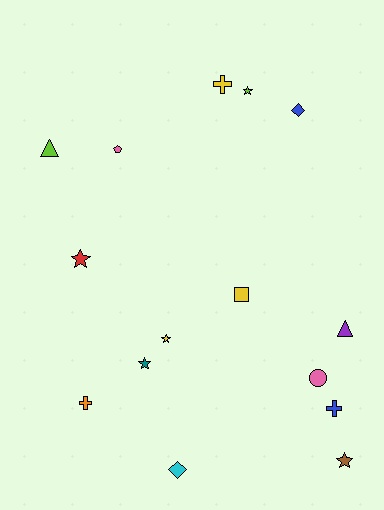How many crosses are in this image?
There are 3 crosses.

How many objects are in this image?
There are 15 objects.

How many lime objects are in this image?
There are 2 lime objects.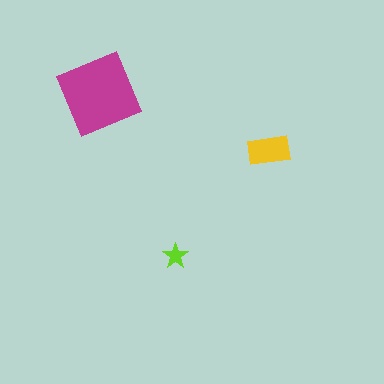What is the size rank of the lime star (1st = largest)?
3rd.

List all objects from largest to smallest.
The magenta square, the yellow rectangle, the lime star.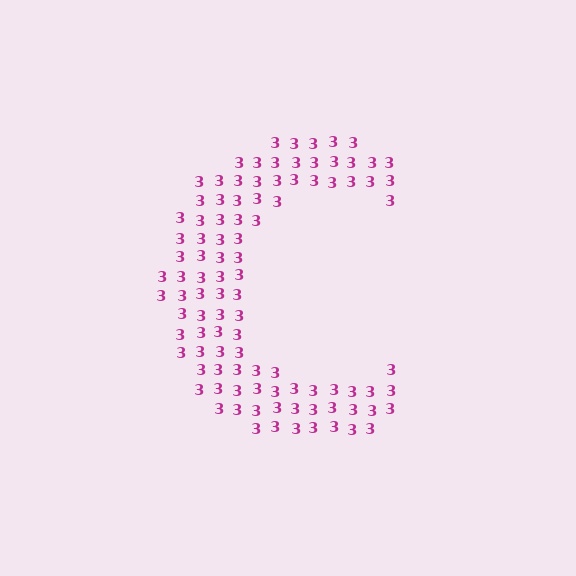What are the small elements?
The small elements are digit 3's.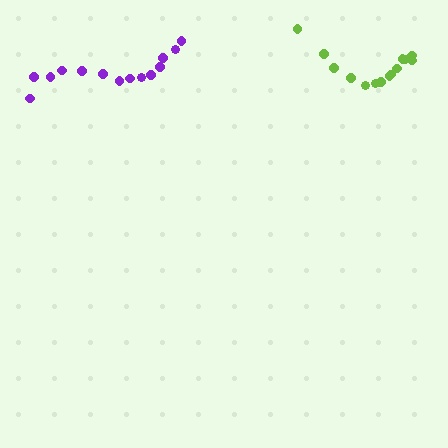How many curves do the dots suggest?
There are 2 distinct paths.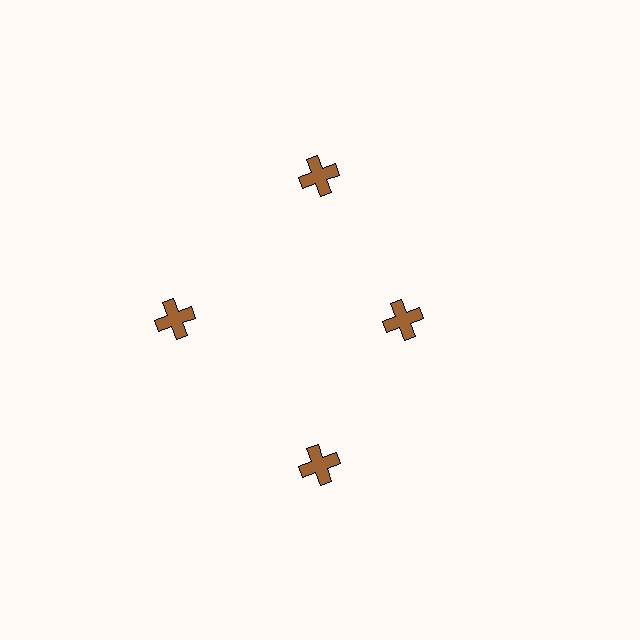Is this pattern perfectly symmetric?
No. The 4 brown crosses are arranged in a ring, but one element near the 3 o'clock position is pulled inward toward the center, breaking the 4-fold rotational symmetry.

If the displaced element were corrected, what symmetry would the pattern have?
It would have 4-fold rotational symmetry — the pattern would map onto itself every 90 degrees.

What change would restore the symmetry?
The symmetry would be restored by moving it outward, back onto the ring so that all 4 crosses sit at equal angles and equal distance from the center.